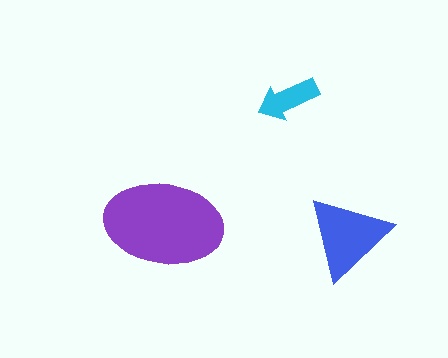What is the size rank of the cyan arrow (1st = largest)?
3rd.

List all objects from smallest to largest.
The cyan arrow, the blue triangle, the purple ellipse.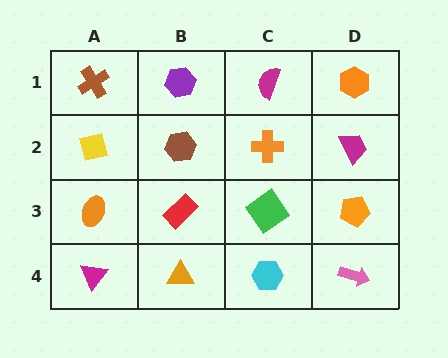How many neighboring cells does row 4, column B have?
3.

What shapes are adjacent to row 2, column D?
An orange hexagon (row 1, column D), an orange pentagon (row 3, column D), an orange cross (row 2, column C).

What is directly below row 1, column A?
A yellow square.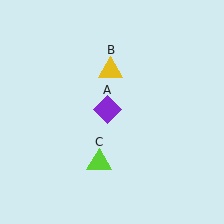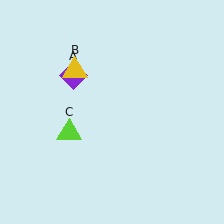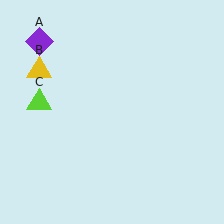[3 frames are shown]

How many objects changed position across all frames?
3 objects changed position: purple diamond (object A), yellow triangle (object B), lime triangle (object C).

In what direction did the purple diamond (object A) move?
The purple diamond (object A) moved up and to the left.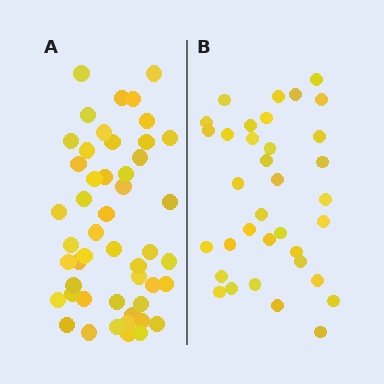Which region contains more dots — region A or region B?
Region A (the left region) has more dots.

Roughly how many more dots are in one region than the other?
Region A has approximately 15 more dots than region B.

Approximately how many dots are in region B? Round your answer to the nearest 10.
About 40 dots. (The exact count is 35, which rounds to 40.)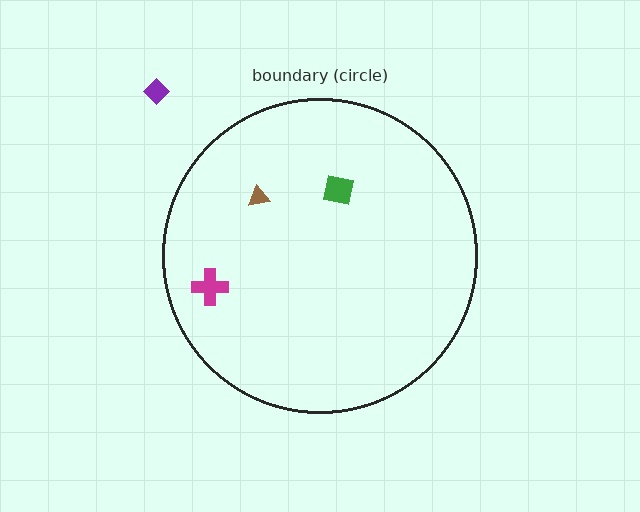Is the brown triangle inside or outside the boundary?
Inside.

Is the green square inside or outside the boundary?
Inside.